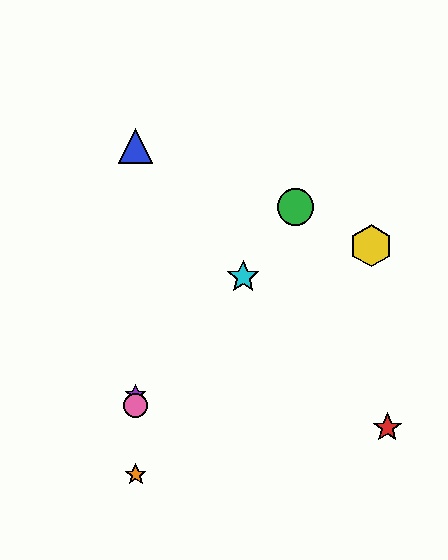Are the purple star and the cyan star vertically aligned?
No, the purple star is at x≈136 and the cyan star is at x≈243.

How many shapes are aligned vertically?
4 shapes (the blue triangle, the purple star, the orange star, the pink circle) are aligned vertically.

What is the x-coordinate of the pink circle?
The pink circle is at x≈136.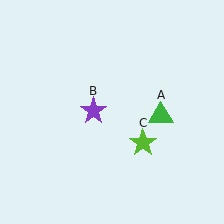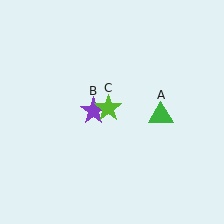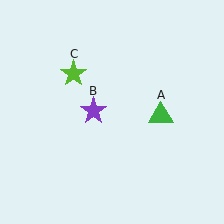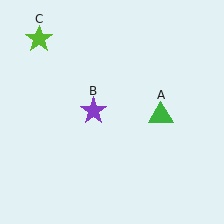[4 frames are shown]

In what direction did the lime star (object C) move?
The lime star (object C) moved up and to the left.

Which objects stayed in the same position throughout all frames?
Green triangle (object A) and purple star (object B) remained stationary.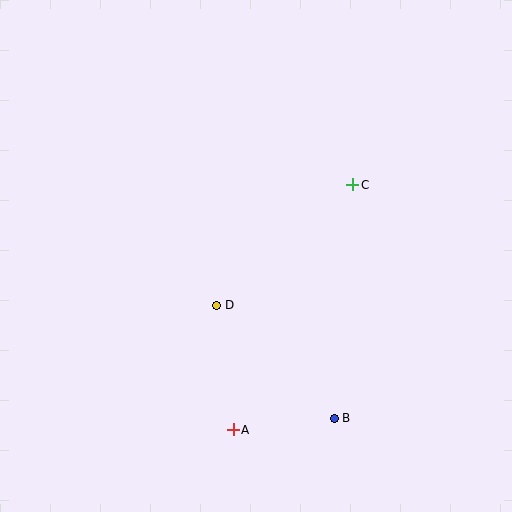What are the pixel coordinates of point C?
Point C is at (353, 185).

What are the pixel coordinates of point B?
Point B is at (334, 418).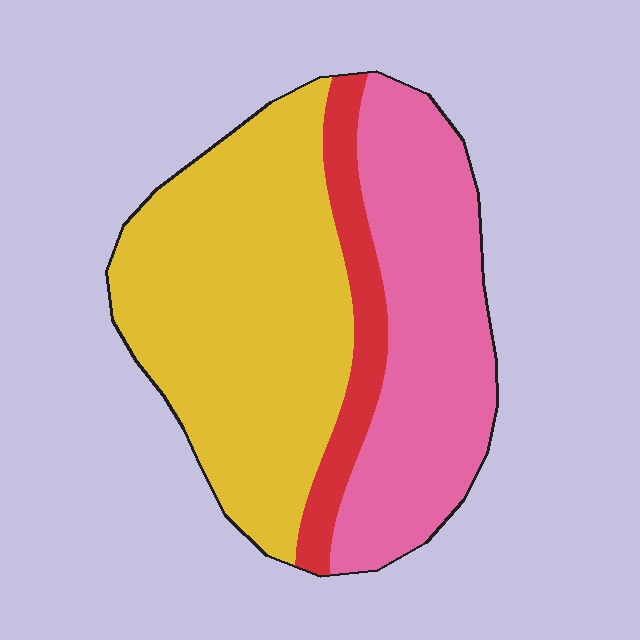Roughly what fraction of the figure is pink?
Pink takes up about three eighths (3/8) of the figure.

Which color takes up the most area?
Yellow, at roughly 50%.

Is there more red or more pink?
Pink.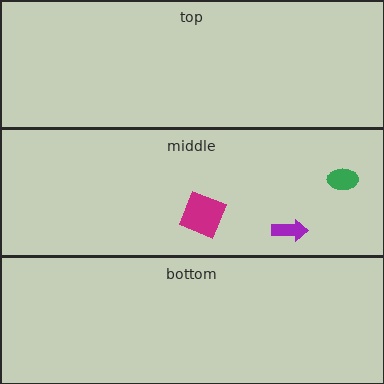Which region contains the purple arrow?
The middle region.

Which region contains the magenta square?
The middle region.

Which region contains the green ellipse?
The middle region.